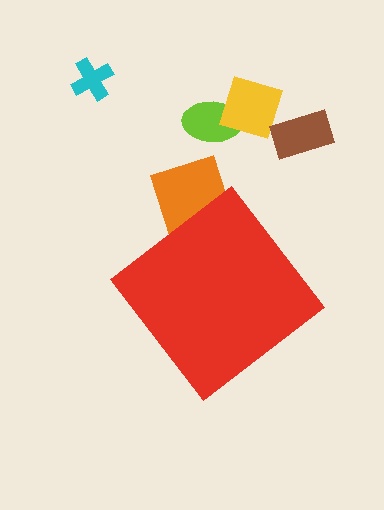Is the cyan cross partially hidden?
No, the cyan cross is fully visible.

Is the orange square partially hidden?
Yes, the orange square is partially hidden behind the red diamond.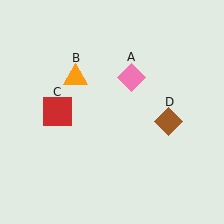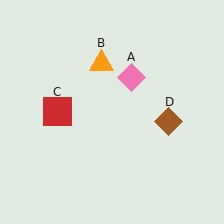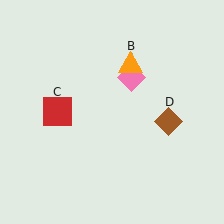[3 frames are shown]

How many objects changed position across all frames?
1 object changed position: orange triangle (object B).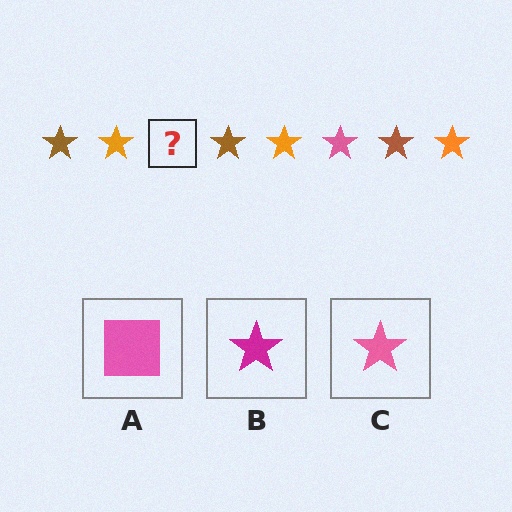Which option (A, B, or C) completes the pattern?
C.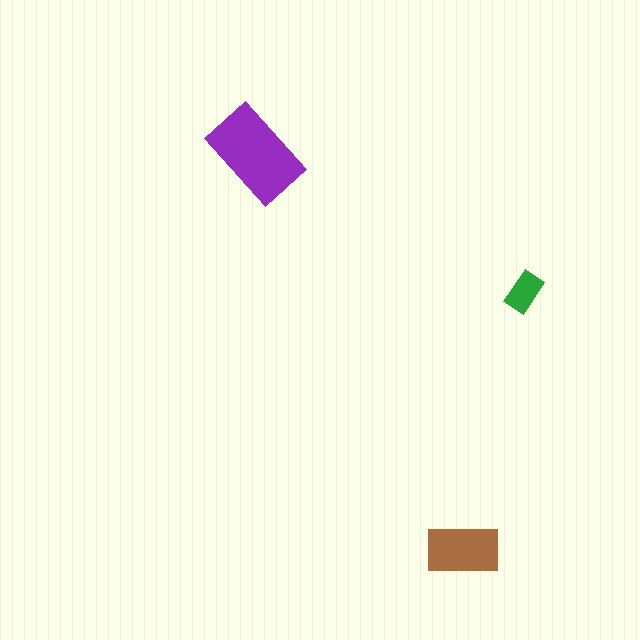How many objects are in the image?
There are 3 objects in the image.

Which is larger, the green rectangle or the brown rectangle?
The brown one.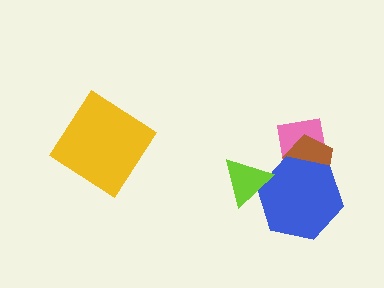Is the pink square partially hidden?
Yes, it is partially covered by another shape.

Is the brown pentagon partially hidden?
Yes, it is partially covered by another shape.